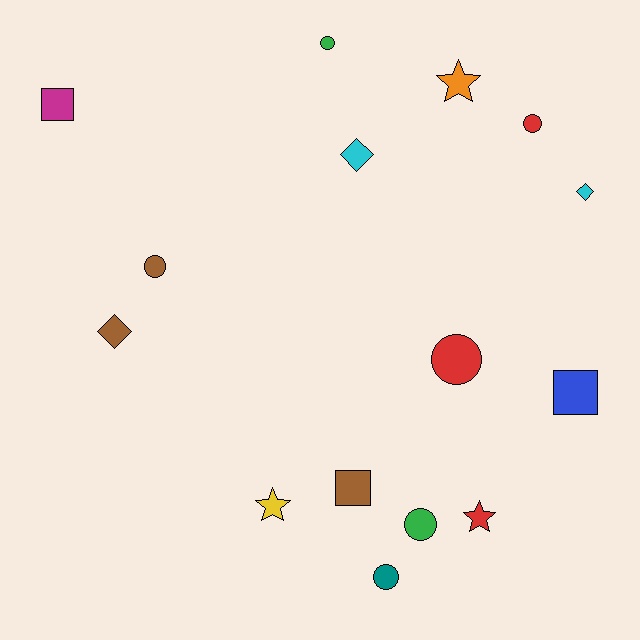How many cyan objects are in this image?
There are 2 cyan objects.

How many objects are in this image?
There are 15 objects.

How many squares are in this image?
There are 3 squares.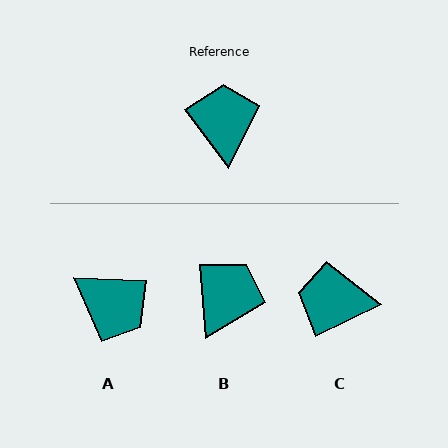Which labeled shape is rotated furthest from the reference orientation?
A, about 130 degrees away.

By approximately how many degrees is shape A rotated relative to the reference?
Approximately 130 degrees clockwise.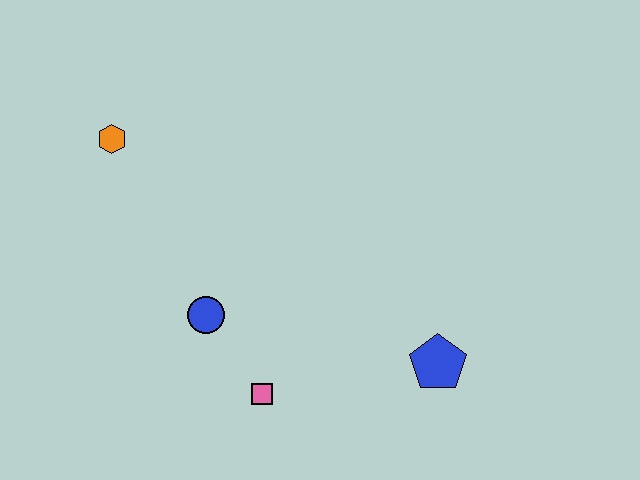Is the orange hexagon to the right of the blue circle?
No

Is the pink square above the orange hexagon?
No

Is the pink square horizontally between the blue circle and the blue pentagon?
Yes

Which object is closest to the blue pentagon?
The pink square is closest to the blue pentagon.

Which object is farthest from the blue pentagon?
The orange hexagon is farthest from the blue pentagon.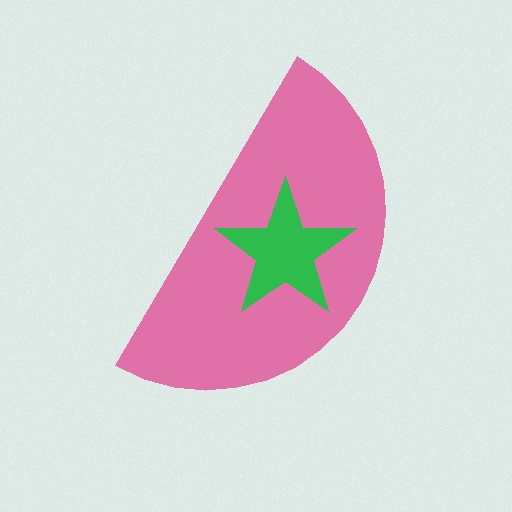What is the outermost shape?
The pink semicircle.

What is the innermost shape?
The green star.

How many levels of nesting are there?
2.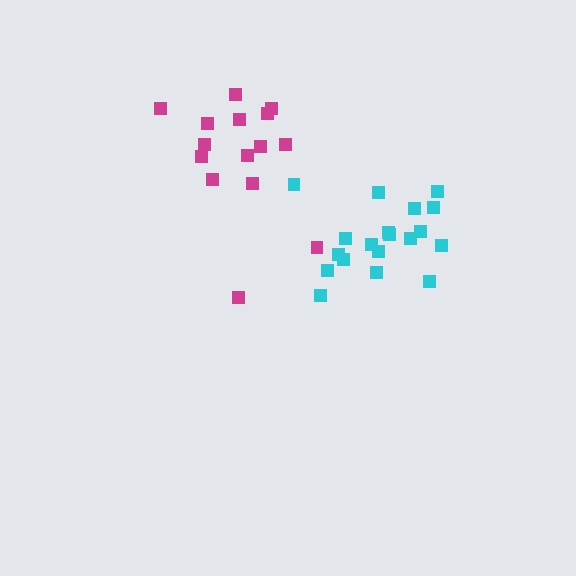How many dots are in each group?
Group 1: 19 dots, Group 2: 15 dots (34 total).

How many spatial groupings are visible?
There are 2 spatial groupings.